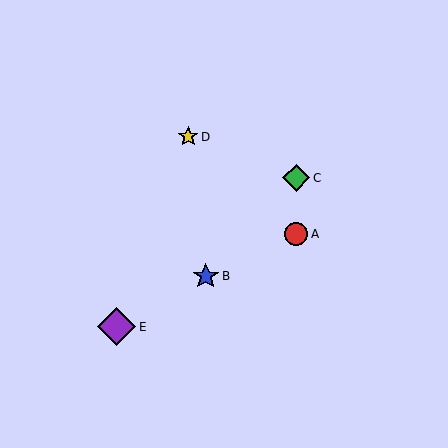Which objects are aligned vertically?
Objects A, C are aligned vertically.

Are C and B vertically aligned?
No, C is at x≈296 and B is at x≈205.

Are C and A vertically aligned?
Yes, both are at x≈296.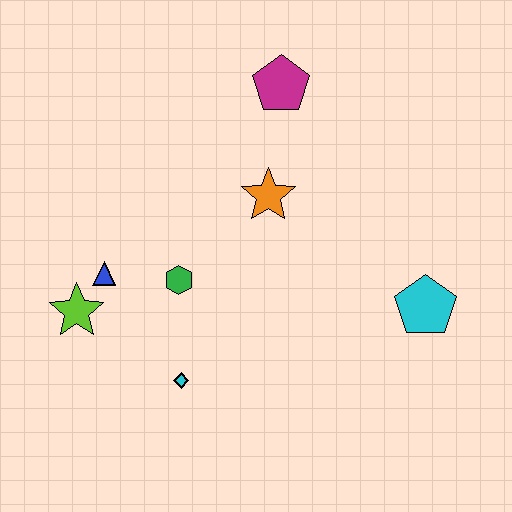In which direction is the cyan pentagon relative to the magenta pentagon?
The cyan pentagon is below the magenta pentagon.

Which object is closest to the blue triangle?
The lime star is closest to the blue triangle.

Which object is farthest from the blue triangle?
The cyan pentagon is farthest from the blue triangle.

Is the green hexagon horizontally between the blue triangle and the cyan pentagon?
Yes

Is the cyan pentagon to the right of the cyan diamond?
Yes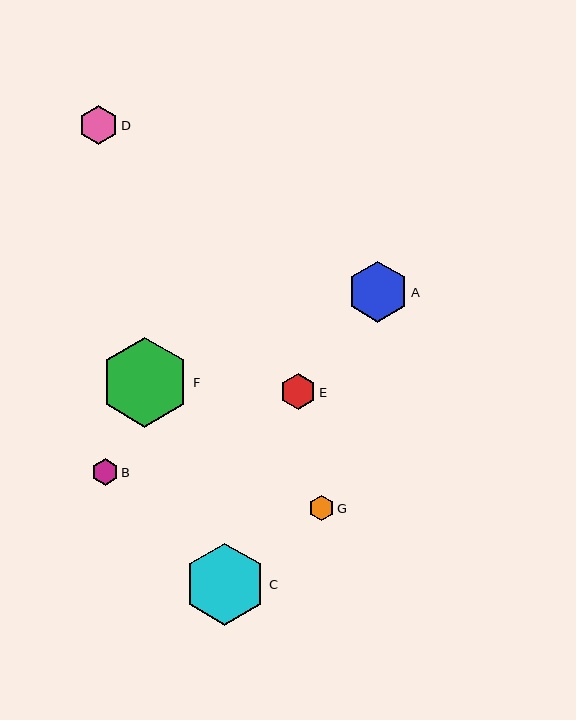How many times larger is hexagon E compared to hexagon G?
Hexagon E is approximately 1.4 times the size of hexagon G.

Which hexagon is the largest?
Hexagon F is the largest with a size of approximately 90 pixels.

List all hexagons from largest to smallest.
From largest to smallest: F, C, A, D, E, B, G.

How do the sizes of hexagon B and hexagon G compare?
Hexagon B and hexagon G are approximately the same size.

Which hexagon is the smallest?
Hexagon G is the smallest with a size of approximately 25 pixels.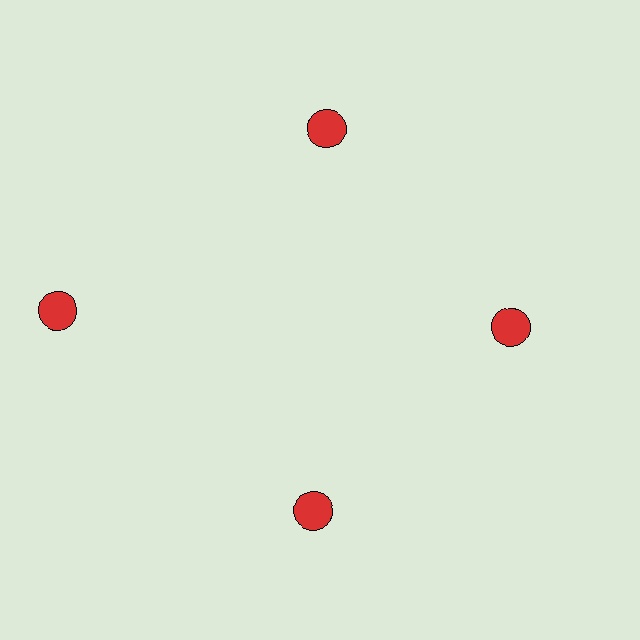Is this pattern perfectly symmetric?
No. The 4 red circles are arranged in a ring, but one element near the 9 o'clock position is pushed outward from the center, breaking the 4-fold rotational symmetry.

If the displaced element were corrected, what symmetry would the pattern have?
It would have 4-fold rotational symmetry — the pattern would map onto itself every 90 degrees.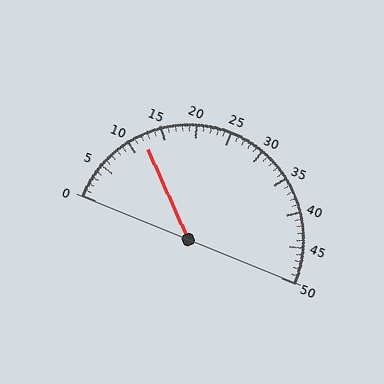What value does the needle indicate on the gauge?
The needle indicates approximately 12.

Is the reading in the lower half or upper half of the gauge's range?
The reading is in the lower half of the range (0 to 50).